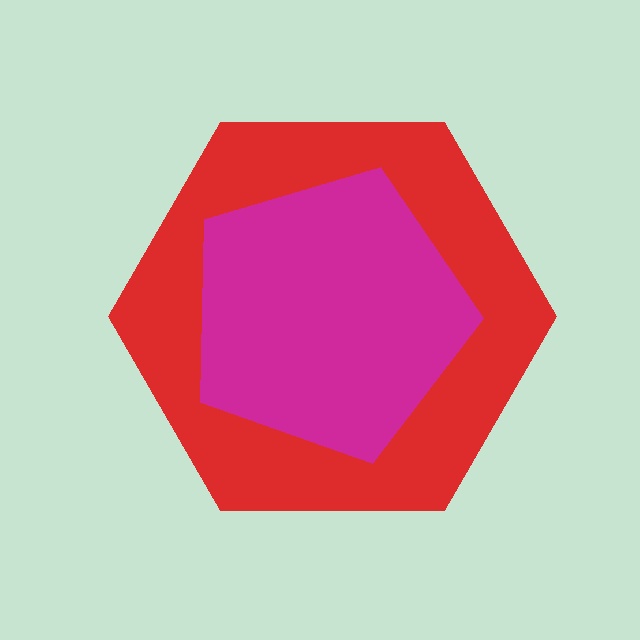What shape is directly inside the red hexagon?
The magenta pentagon.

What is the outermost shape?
The red hexagon.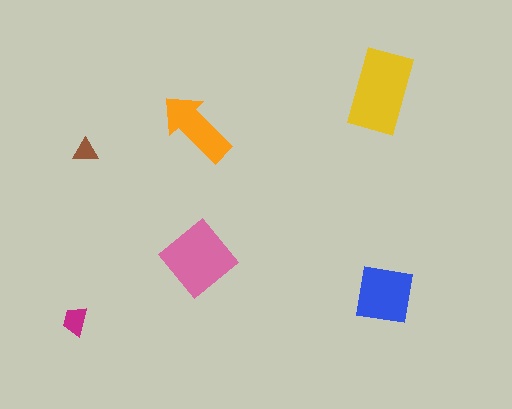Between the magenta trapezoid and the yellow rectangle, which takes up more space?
The yellow rectangle.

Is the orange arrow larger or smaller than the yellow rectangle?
Smaller.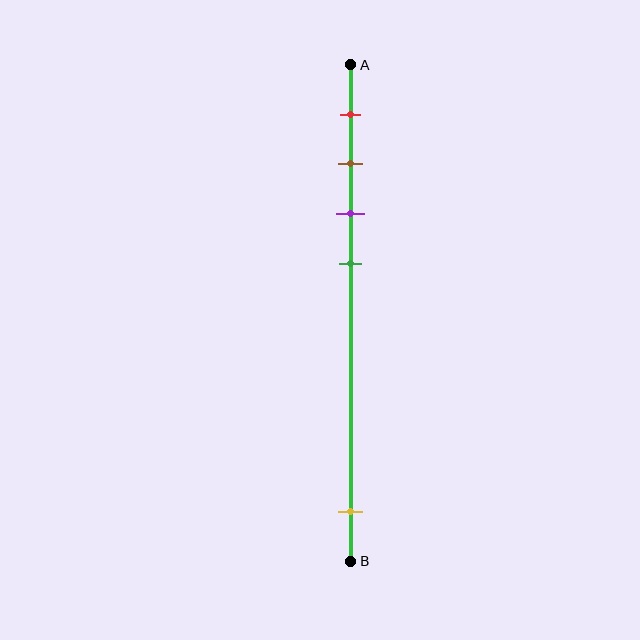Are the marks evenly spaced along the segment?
No, the marks are not evenly spaced.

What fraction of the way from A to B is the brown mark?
The brown mark is approximately 20% (0.2) of the way from A to B.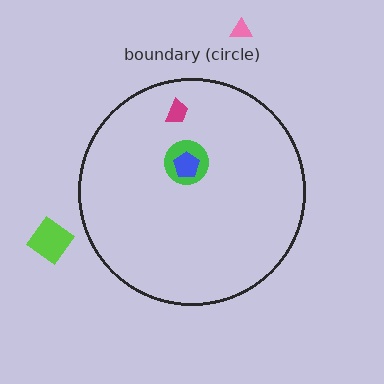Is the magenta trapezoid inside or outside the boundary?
Inside.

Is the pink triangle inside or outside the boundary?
Outside.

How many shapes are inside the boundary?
3 inside, 2 outside.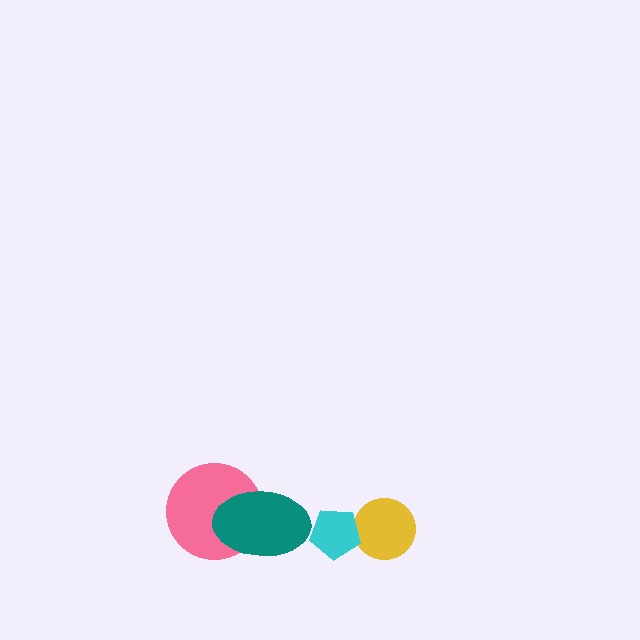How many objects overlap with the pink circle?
1 object overlaps with the pink circle.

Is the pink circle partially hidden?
Yes, it is partially covered by another shape.